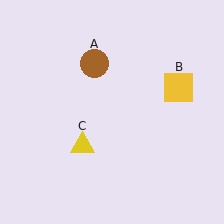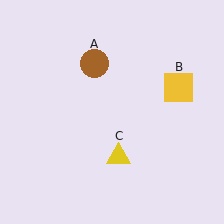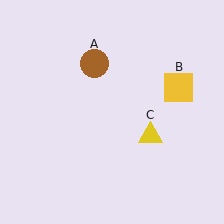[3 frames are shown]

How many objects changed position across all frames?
1 object changed position: yellow triangle (object C).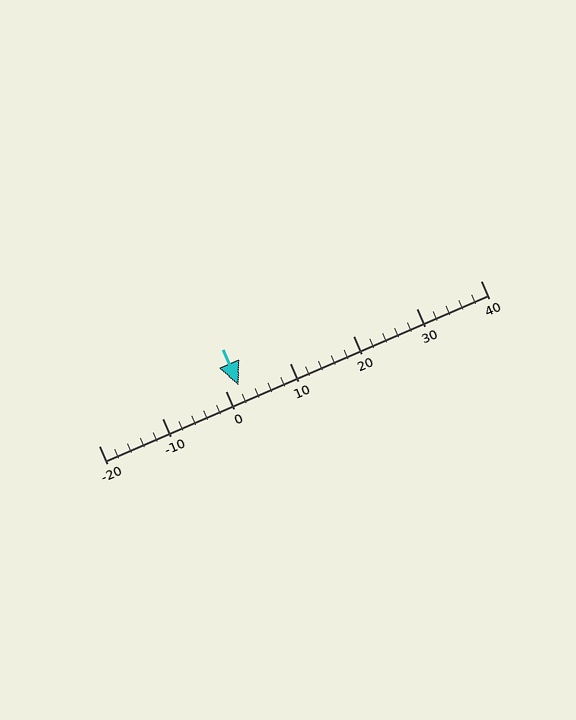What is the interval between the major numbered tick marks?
The major tick marks are spaced 10 units apart.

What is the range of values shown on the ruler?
The ruler shows values from -20 to 40.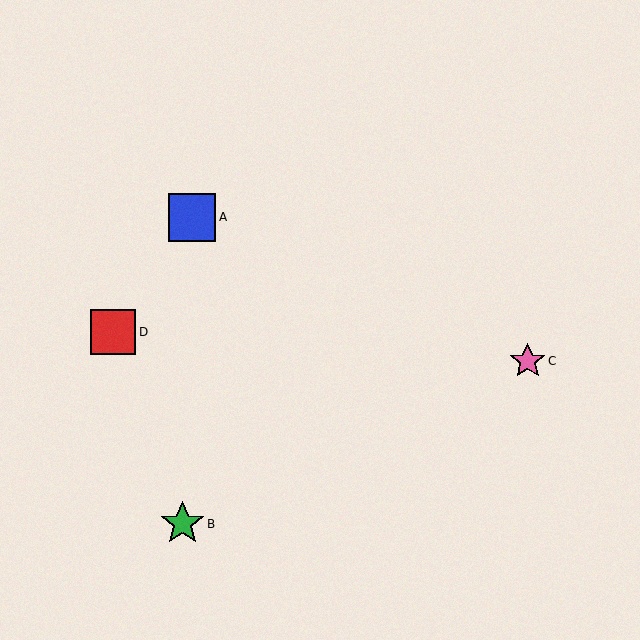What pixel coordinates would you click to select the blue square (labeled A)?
Click at (192, 217) to select the blue square A.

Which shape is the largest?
The blue square (labeled A) is the largest.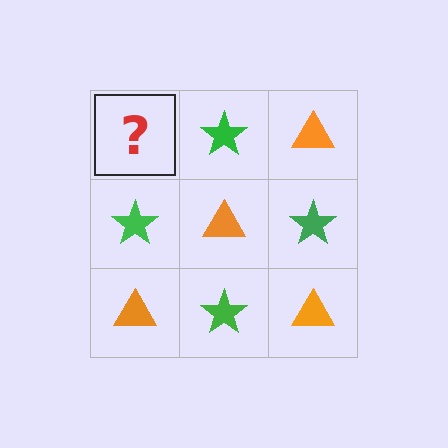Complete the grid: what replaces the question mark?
The question mark should be replaced with an orange triangle.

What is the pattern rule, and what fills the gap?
The rule is that it alternates orange triangle and green star in a checkerboard pattern. The gap should be filled with an orange triangle.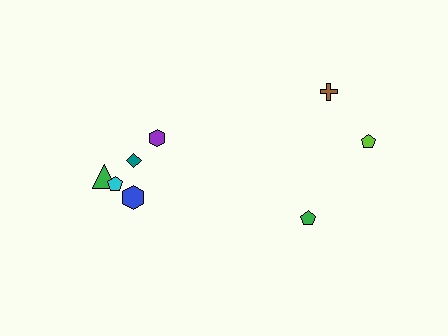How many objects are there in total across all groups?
There are 8 objects.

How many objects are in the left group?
There are 5 objects.